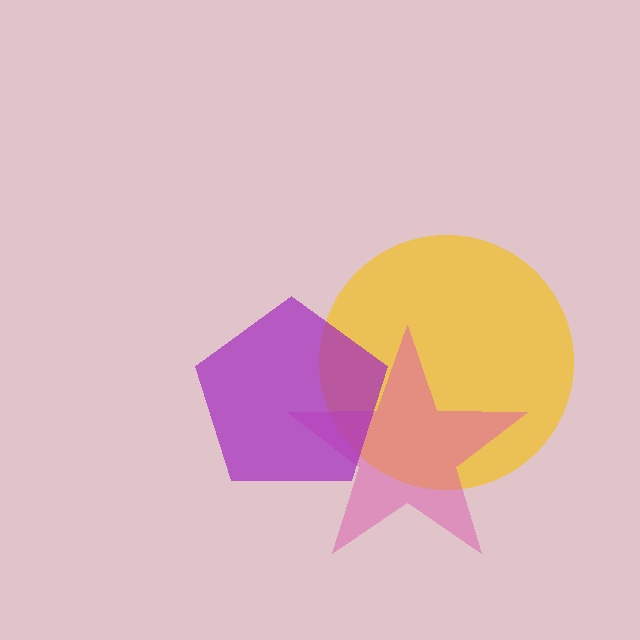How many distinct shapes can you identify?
There are 3 distinct shapes: a yellow circle, a pink star, a purple pentagon.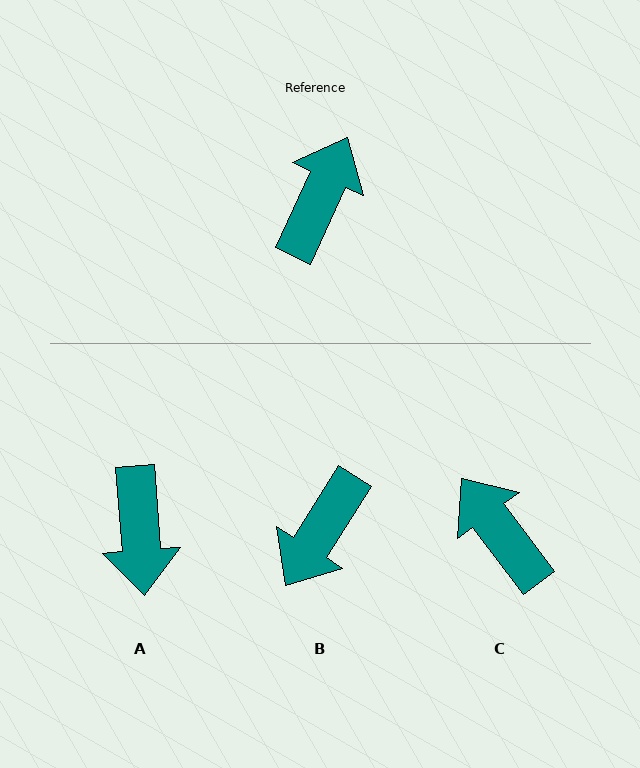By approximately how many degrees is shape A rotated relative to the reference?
Approximately 151 degrees clockwise.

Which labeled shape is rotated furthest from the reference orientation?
B, about 172 degrees away.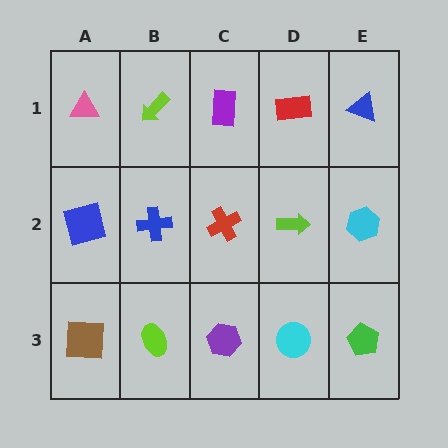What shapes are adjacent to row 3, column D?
A lime arrow (row 2, column D), a purple hexagon (row 3, column C), a green pentagon (row 3, column E).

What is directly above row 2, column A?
A pink triangle.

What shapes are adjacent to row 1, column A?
A blue square (row 2, column A), a lime arrow (row 1, column B).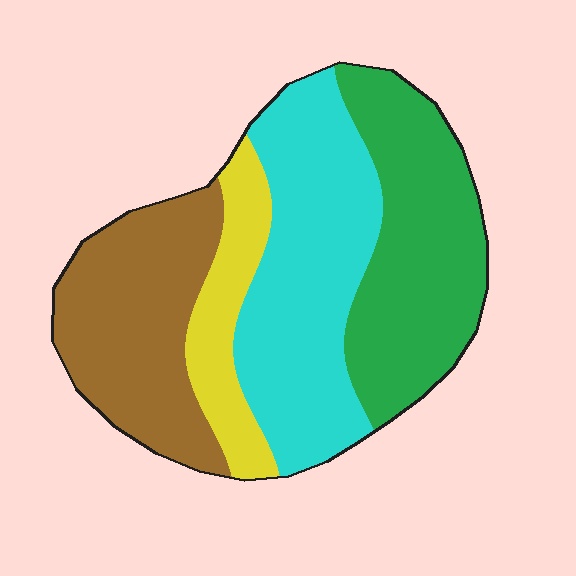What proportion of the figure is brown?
Brown takes up about one quarter (1/4) of the figure.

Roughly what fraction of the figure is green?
Green takes up about one quarter (1/4) of the figure.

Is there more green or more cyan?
Cyan.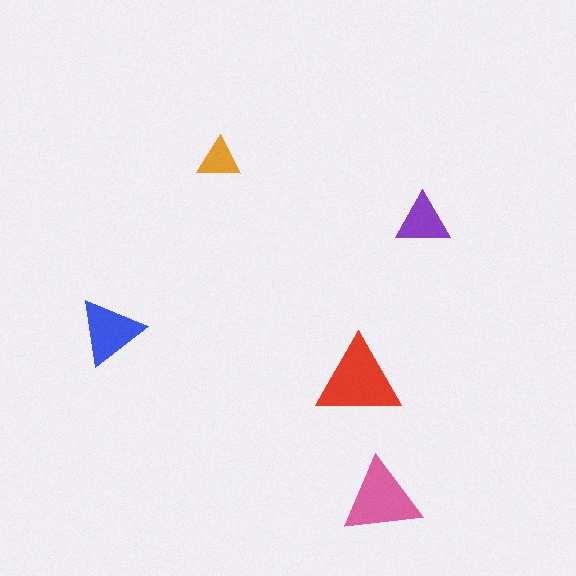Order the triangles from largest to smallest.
the red one, the pink one, the blue one, the purple one, the orange one.